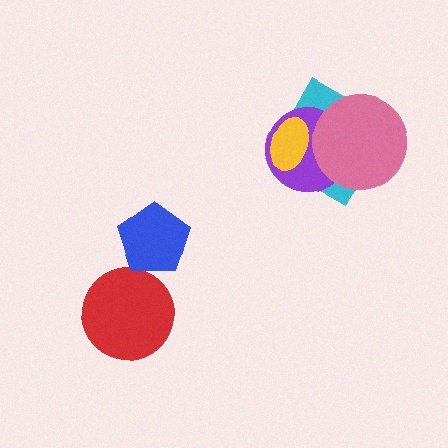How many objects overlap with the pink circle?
2 objects overlap with the pink circle.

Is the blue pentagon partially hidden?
No, no other shape covers it.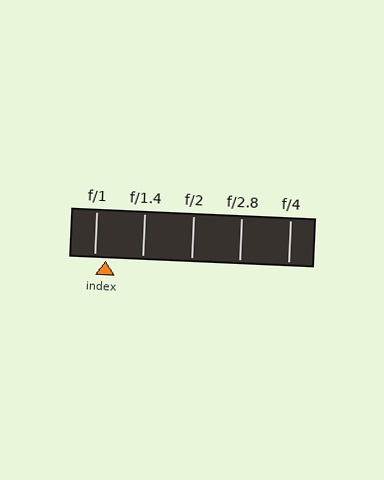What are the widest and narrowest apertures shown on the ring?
The widest aperture shown is f/1 and the narrowest is f/4.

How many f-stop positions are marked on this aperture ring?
There are 5 f-stop positions marked.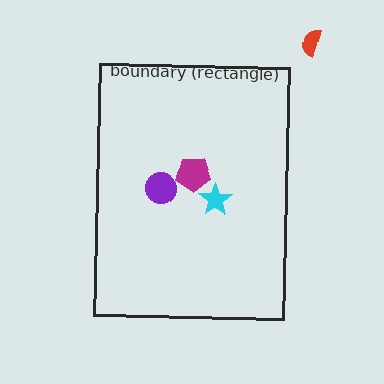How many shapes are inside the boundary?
3 inside, 1 outside.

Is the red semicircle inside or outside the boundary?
Outside.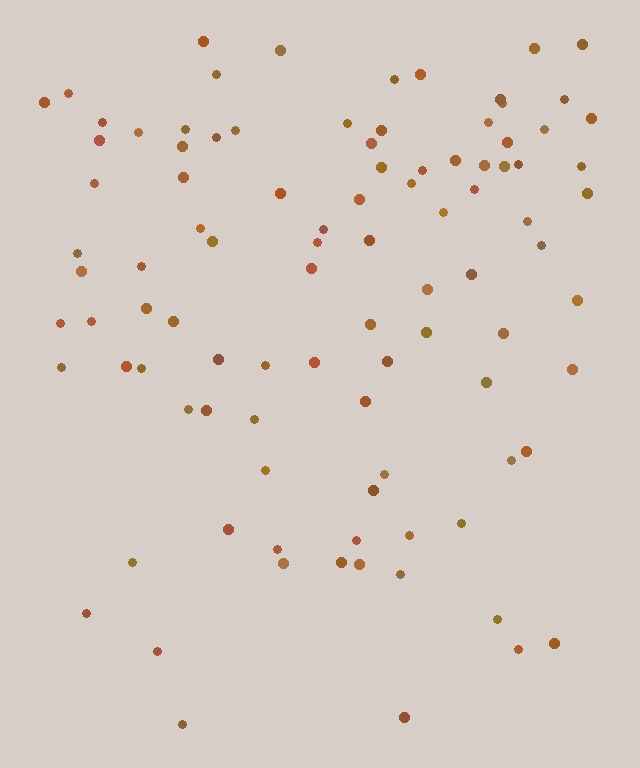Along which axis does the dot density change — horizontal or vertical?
Vertical.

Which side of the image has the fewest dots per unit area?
The bottom.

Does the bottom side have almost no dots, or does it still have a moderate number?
Still a moderate number, just noticeably fewer than the top.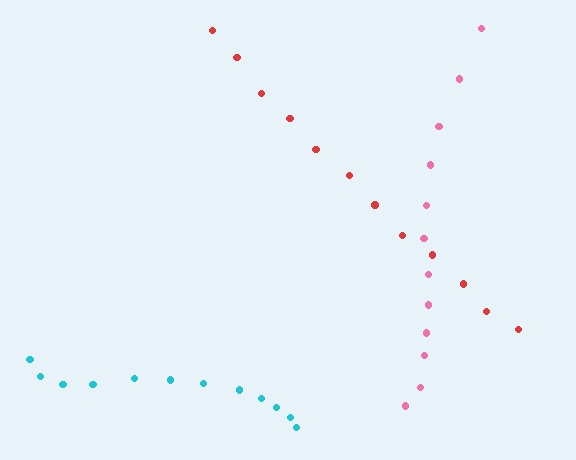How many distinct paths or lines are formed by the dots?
There are 3 distinct paths.